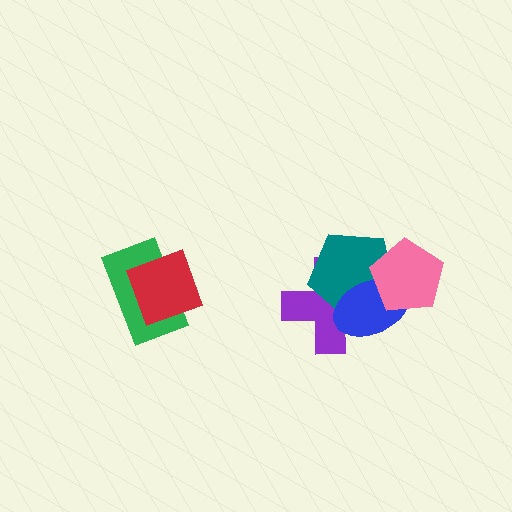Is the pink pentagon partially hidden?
No, no other shape covers it.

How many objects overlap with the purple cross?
2 objects overlap with the purple cross.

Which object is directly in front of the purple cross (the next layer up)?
The teal pentagon is directly in front of the purple cross.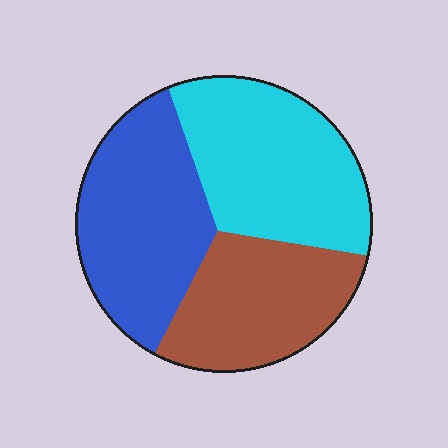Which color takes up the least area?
Brown, at roughly 30%.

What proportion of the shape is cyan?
Cyan takes up about three eighths (3/8) of the shape.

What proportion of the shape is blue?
Blue takes up about one third (1/3) of the shape.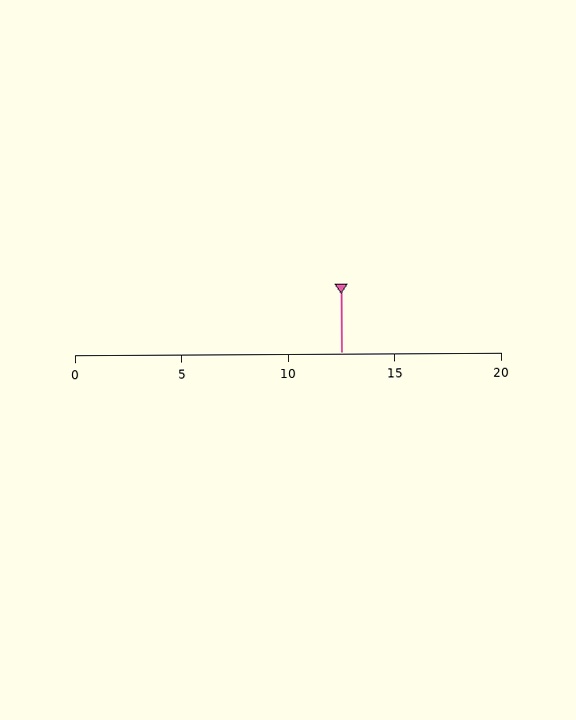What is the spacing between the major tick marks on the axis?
The major ticks are spaced 5 apart.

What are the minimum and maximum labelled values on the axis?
The axis runs from 0 to 20.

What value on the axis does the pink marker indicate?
The marker indicates approximately 12.5.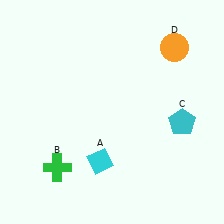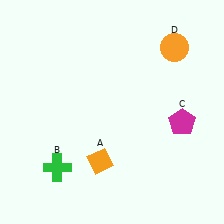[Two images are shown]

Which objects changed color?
A changed from cyan to orange. C changed from cyan to magenta.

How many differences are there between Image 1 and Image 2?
There are 2 differences between the two images.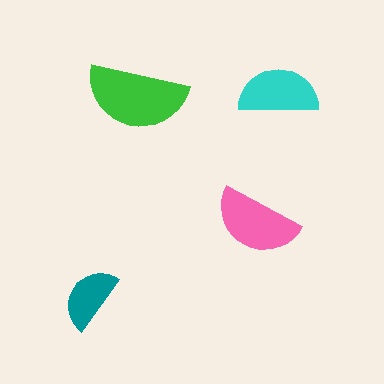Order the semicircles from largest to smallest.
the green one, the pink one, the cyan one, the teal one.